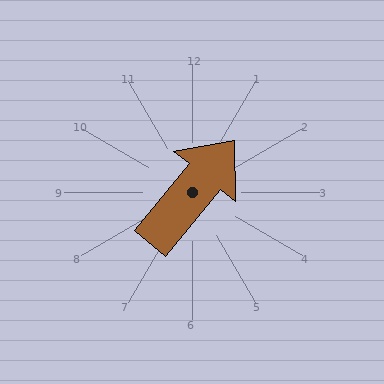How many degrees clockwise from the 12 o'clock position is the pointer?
Approximately 39 degrees.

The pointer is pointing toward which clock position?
Roughly 1 o'clock.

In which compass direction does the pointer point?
Northeast.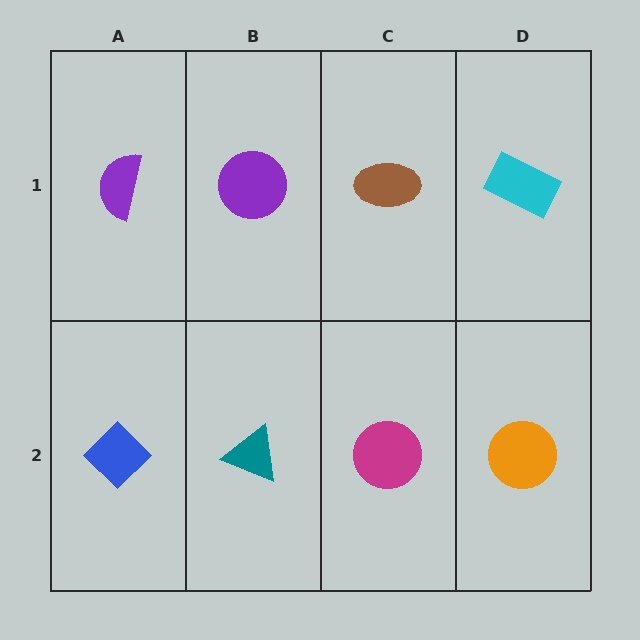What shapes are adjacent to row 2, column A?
A purple semicircle (row 1, column A), a teal triangle (row 2, column B).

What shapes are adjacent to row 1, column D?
An orange circle (row 2, column D), a brown ellipse (row 1, column C).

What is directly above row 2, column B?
A purple circle.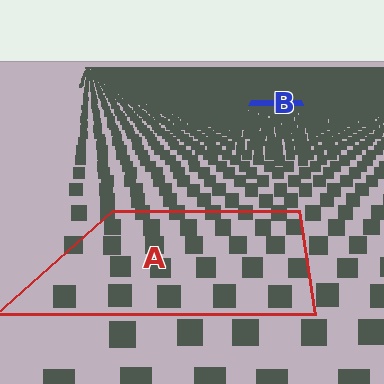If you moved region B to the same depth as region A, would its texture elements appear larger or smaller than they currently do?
They would appear larger. At a closer depth, the same texture elements are projected at a bigger on-screen size.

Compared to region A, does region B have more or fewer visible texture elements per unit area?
Region B has more texture elements per unit area — they are packed more densely because it is farther away.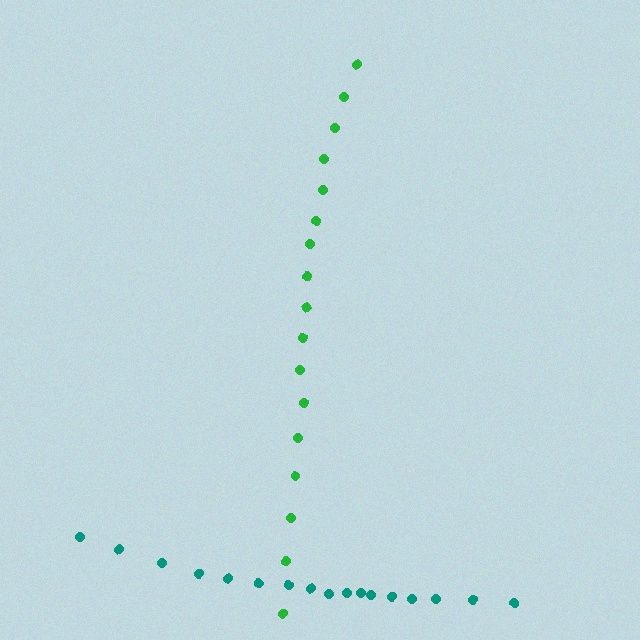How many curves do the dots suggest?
There are 2 distinct paths.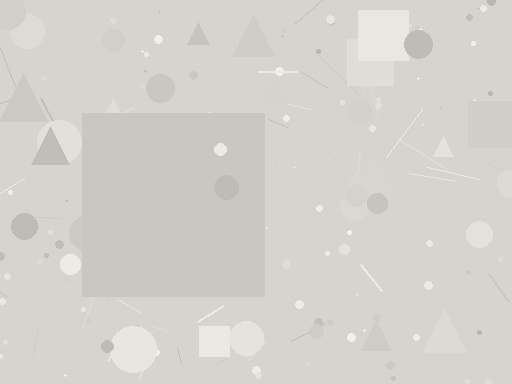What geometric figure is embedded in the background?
A square is embedded in the background.